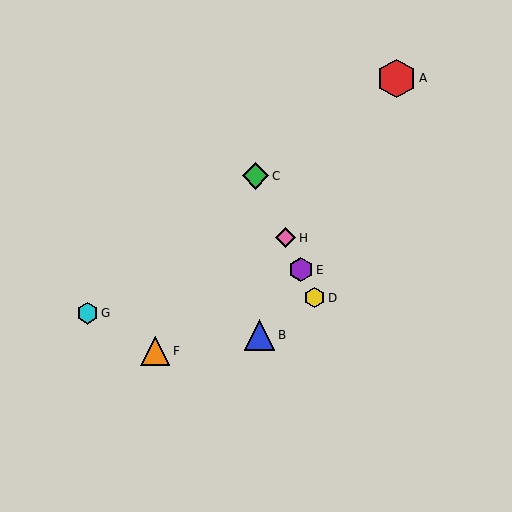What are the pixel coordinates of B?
Object B is at (260, 335).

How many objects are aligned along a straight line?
4 objects (C, D, E, H) are aligned along a straight line.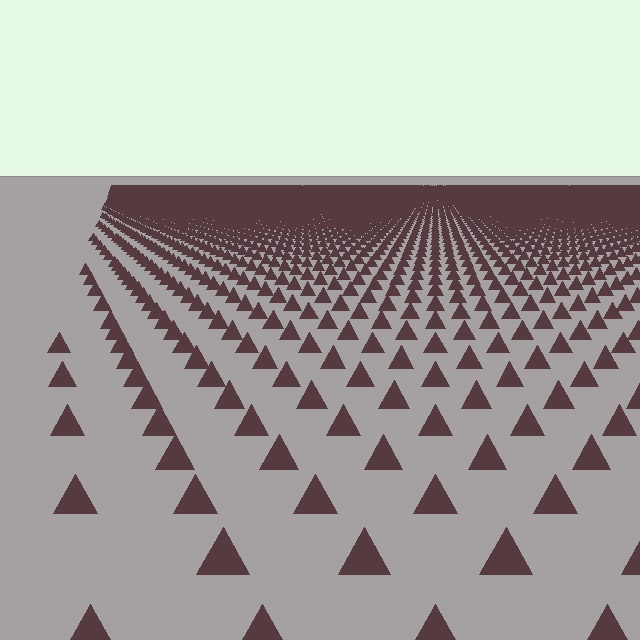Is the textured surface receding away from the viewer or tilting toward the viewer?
The surface is receding away from the viewer. Texture elements get smaller and denser toward the top.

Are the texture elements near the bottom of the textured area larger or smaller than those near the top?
Larger. Near the bottom, elements are closer to the viewer and appear at a bigger on-screen size.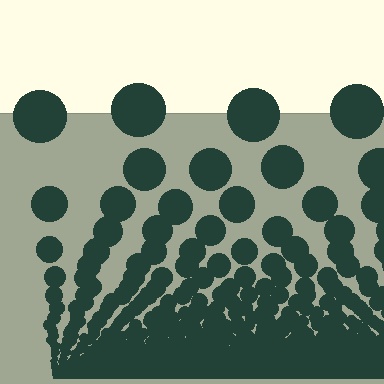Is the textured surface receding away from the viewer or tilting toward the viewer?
The surface appears to tilt toward the viewer. Texture elements get larger and sparser toward the top.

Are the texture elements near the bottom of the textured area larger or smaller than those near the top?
Smaller. The gradient is inverted — elements near the bottom are smaller and denser.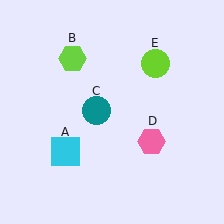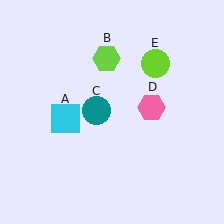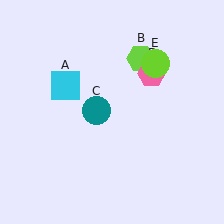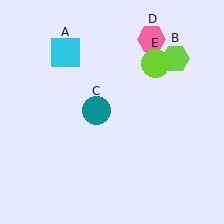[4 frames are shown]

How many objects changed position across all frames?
3 objects changed position: cyan square (object A), lime hexagon (object B), pink hexagon (object D).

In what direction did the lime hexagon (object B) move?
The lime hexagon (object B) moved right.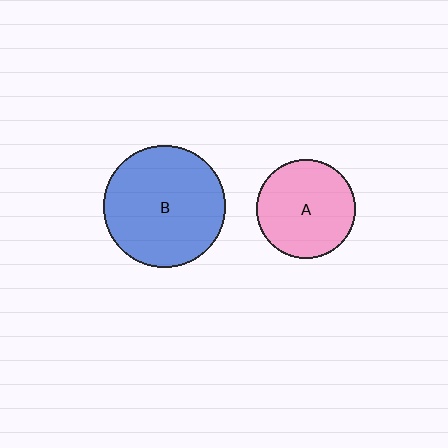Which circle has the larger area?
Circle B (blue).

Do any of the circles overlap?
No, none of the circles overlap.